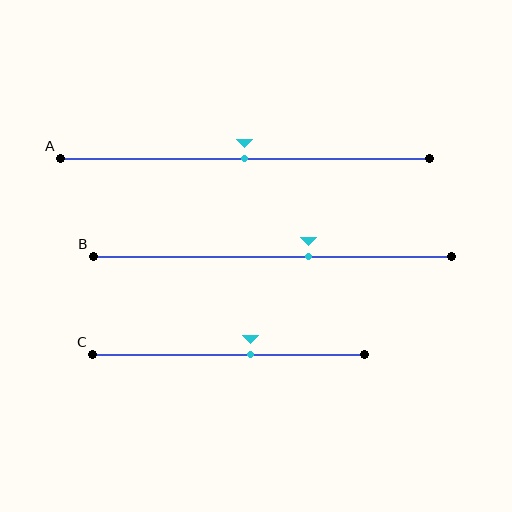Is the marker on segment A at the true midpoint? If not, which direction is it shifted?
Yes, the marker on segment A is at the true midpoint.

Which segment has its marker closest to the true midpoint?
Segment A has its marker closest to the true midpoint.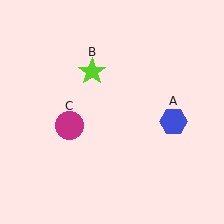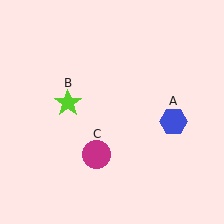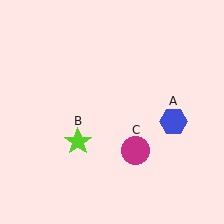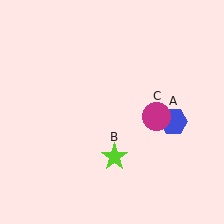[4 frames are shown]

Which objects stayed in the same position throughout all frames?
Blue hexagon (object A) remained stationary.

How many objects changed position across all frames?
2 objects changed position: lime star (object B), magenta circle (object C).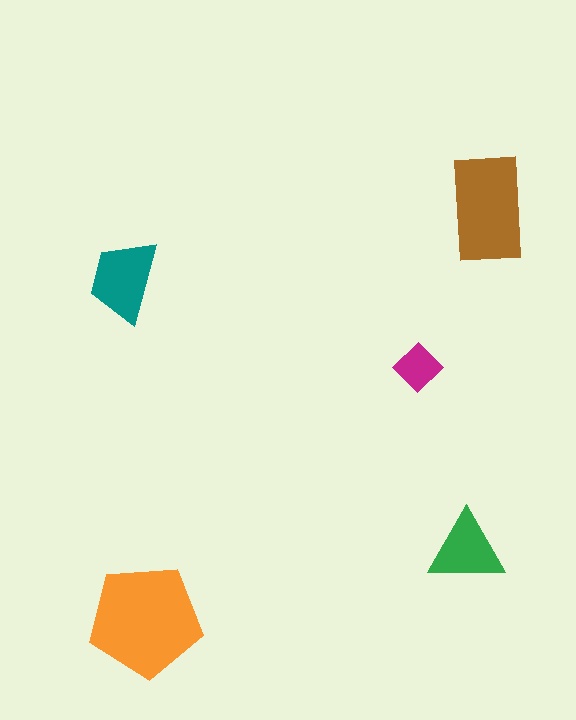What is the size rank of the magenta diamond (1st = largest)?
5th.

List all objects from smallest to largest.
The magenta diamond, the green triangle, the teal trapezoid, the brown rectangle, the orange pentagon.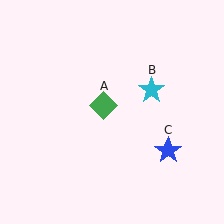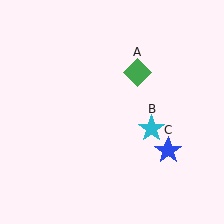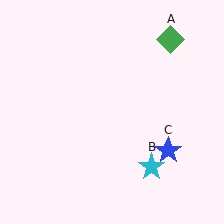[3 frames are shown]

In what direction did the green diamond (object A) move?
The green diamond (object A) moved up and to the right.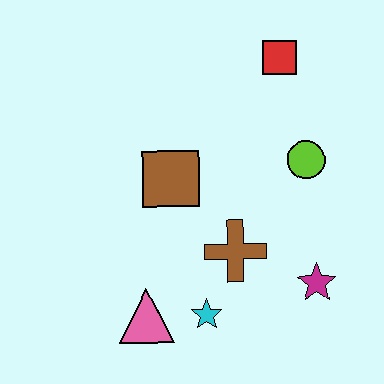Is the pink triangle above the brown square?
No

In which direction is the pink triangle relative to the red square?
The pink triangle is below the red square.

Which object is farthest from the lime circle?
The pink triangle is farthest from the lime circle.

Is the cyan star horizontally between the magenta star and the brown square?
Yes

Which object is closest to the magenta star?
The brown cross is closest to the magenta star.